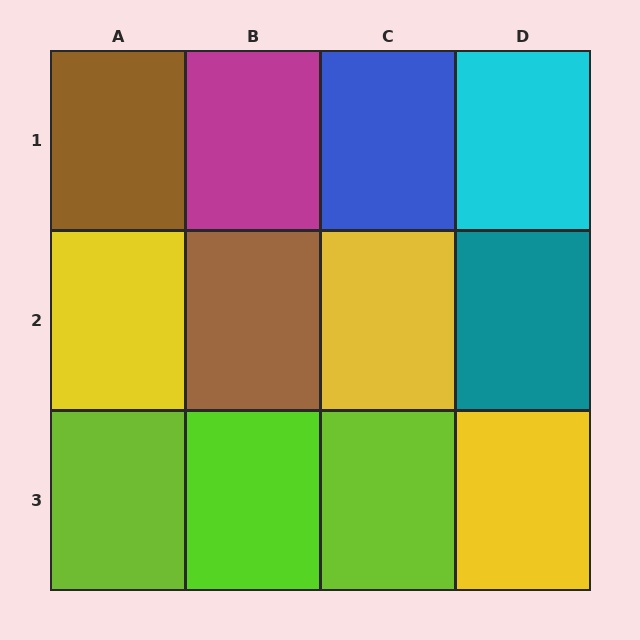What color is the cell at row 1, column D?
Cyan.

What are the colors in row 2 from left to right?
Yellow, brown, yellow, teal.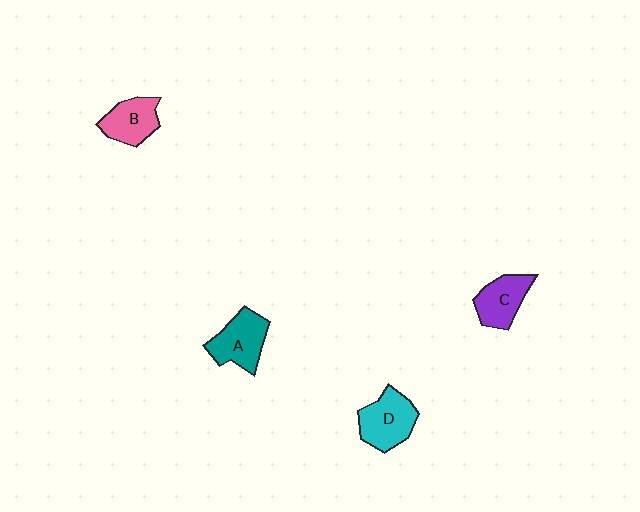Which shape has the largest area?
Shape D (cyan).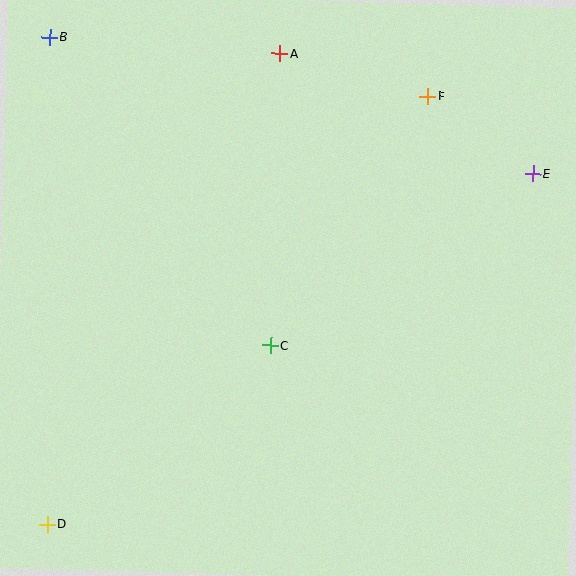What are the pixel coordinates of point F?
Point F is at (428, 97).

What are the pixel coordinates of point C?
Point C is at (270, 345).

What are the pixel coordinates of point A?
Point A is at (280, 53).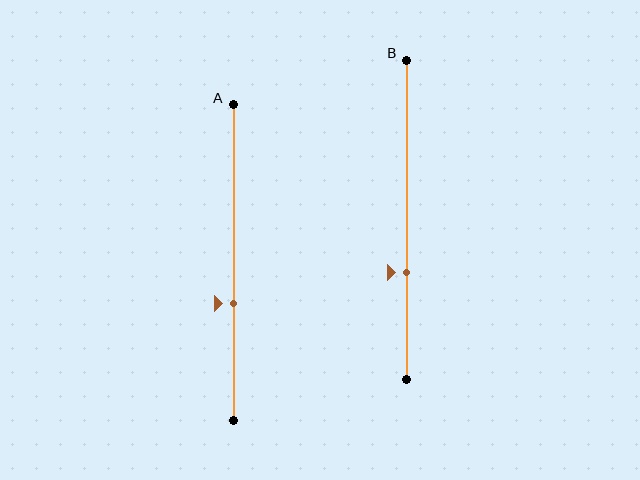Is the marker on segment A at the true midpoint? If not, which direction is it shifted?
No, the marker on segment A is shifted downward by about 13% of the segment length.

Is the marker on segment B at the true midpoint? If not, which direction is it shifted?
No, the marker on segment B is shifted downward by about 16% of the segment length.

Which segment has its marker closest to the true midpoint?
Segment A has its marker closest to the true midpoint.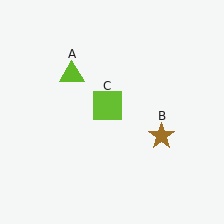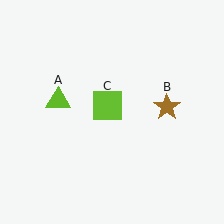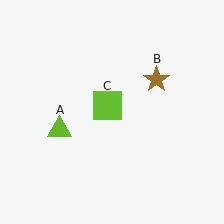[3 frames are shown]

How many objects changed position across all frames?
2 objects changed position: lime triangle (object A), brown star (object B).